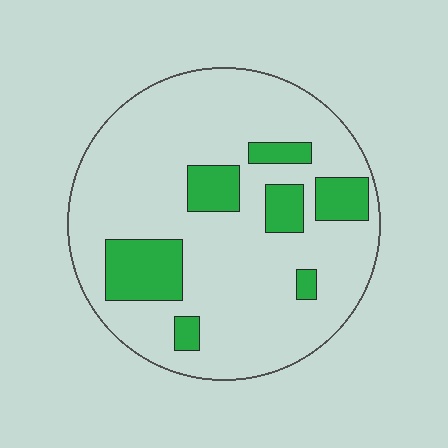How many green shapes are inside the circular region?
7.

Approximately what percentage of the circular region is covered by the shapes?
Approximately 20%.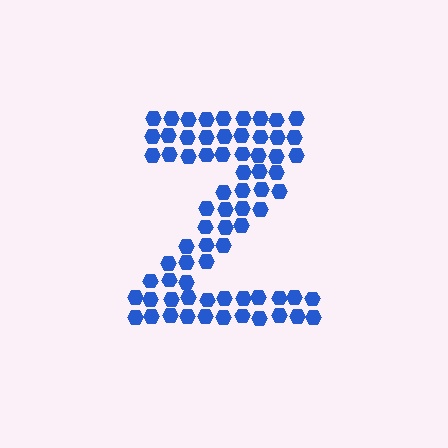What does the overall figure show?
The overall figure shows the letter Z.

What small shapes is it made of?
It is made of small hexagons.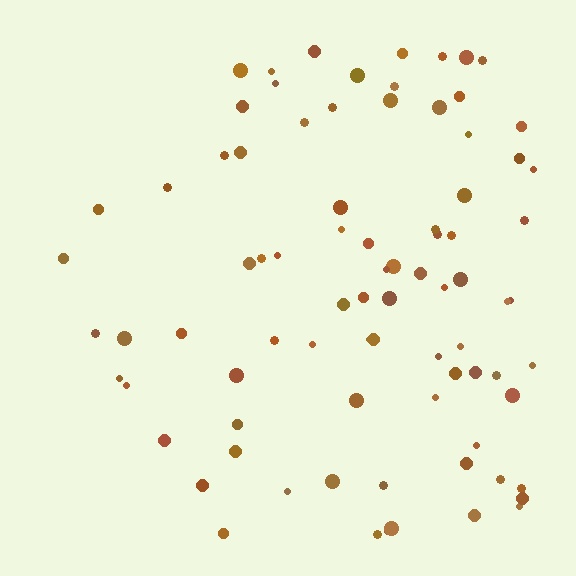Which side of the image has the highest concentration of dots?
The right.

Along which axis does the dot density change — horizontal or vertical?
Horizontal.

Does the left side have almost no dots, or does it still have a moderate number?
Still a moderate number, just noticeably fewer than the right.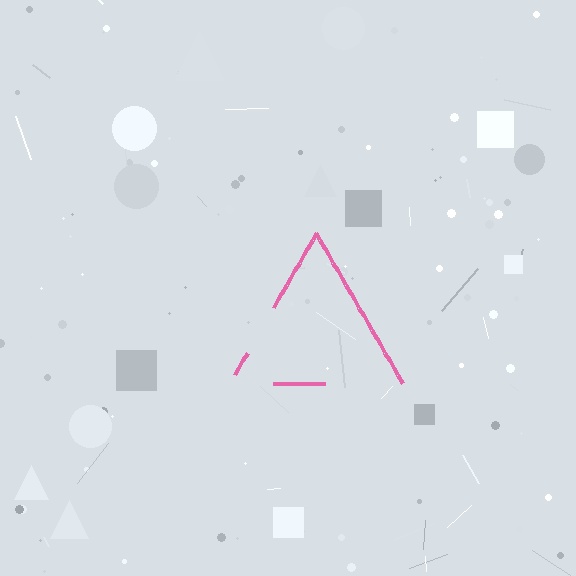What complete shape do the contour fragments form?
The contour fragments form a triangle.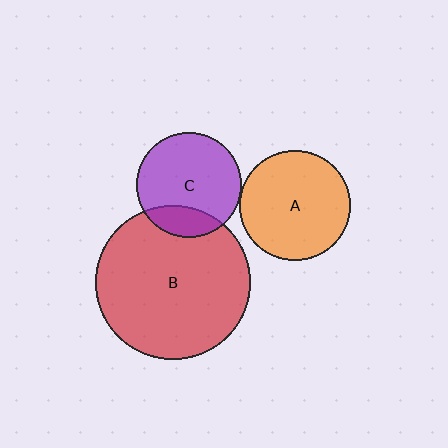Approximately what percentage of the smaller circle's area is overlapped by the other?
Approximately 20%.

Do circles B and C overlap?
Yes.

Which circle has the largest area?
Circle B (red).